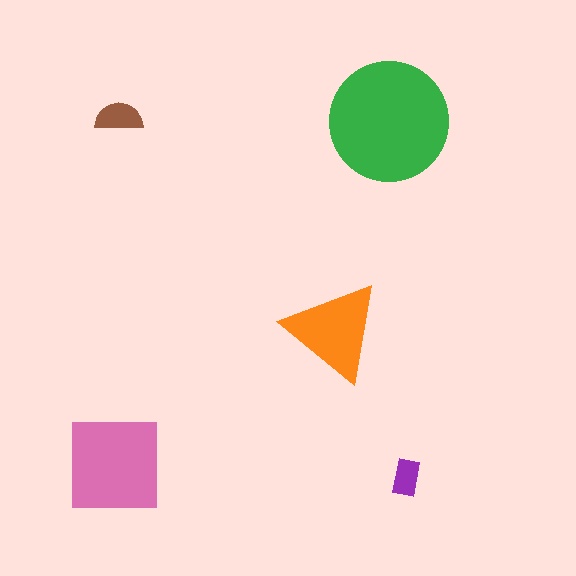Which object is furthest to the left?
The pink square is leftmost.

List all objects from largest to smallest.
The green circle, the pink square, the orange triangle, the brown semicircle, the purple rectangle.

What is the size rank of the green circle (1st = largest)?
1st.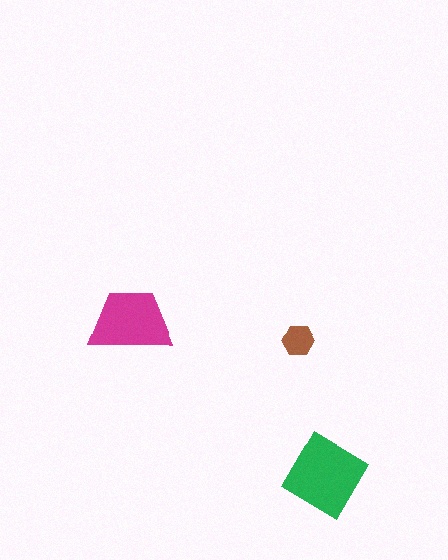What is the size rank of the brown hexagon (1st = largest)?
3rd.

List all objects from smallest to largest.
The brown hexagon, the magenta trapezoid, the green diamond.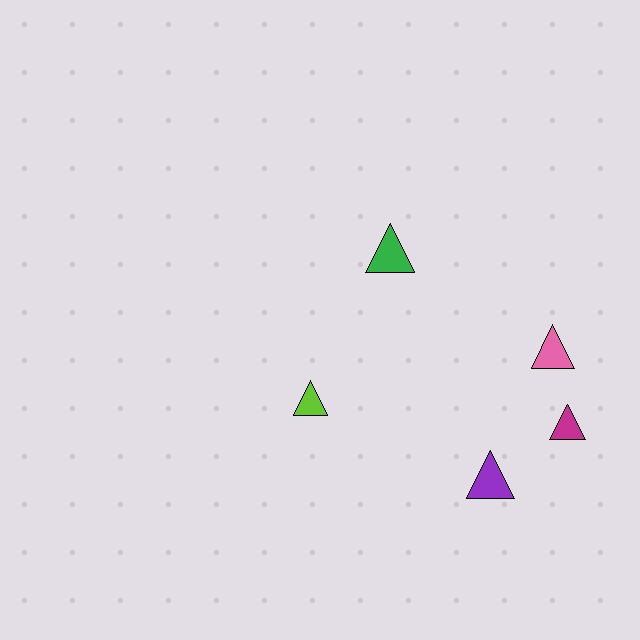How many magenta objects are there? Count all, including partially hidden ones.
There is 1 magenta object.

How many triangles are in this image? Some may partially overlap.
There are 5 triangles.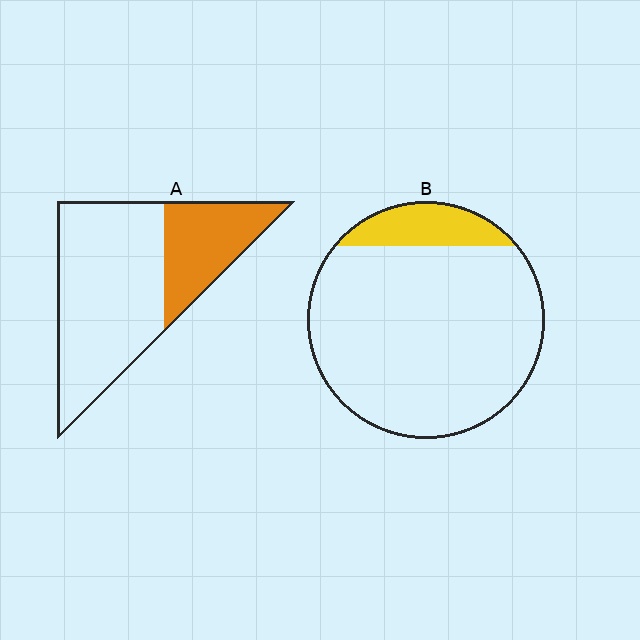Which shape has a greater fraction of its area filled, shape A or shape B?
Shape A.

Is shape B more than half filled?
No.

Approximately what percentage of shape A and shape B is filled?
A is approximately 30% and B is approximately 15%.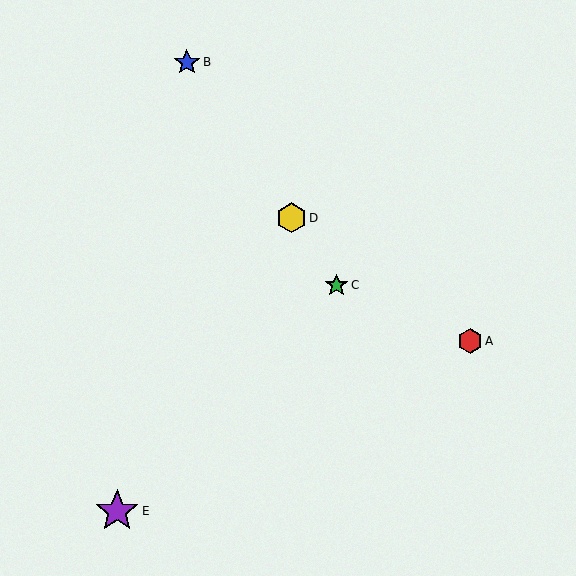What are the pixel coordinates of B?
Object B is at (187, 62).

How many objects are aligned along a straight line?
3 objects (B, C, D) are aligned along a straight line.